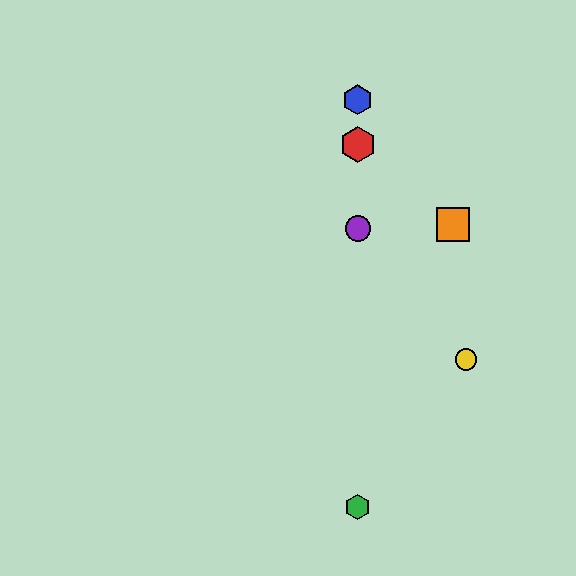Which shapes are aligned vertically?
The red hexagon, the blue hexagon, the green hexagon, the purple circle are aligned vertically.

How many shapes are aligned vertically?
4 shapes (the red hexagon, the blue hexagon, the green hexagon, the purple circle) are aligned vertically.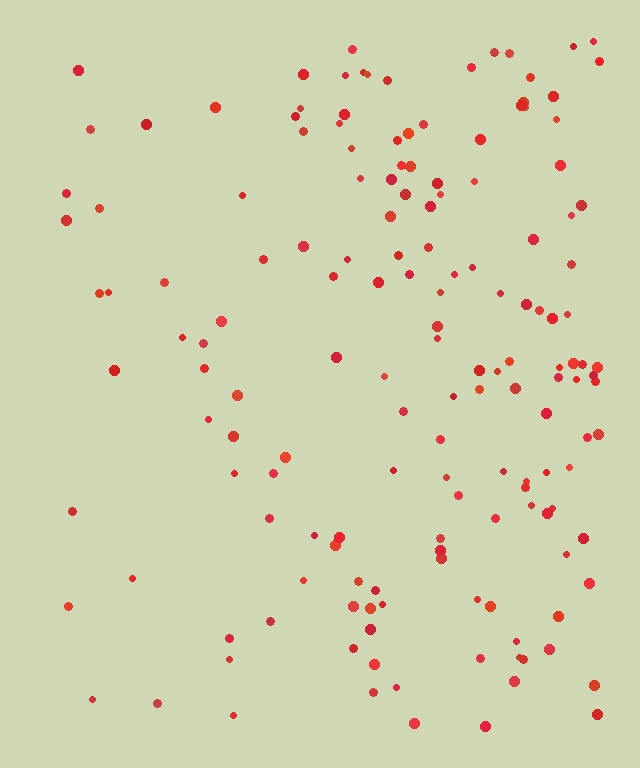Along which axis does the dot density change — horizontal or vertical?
Horizontal.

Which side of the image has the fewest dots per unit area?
The left.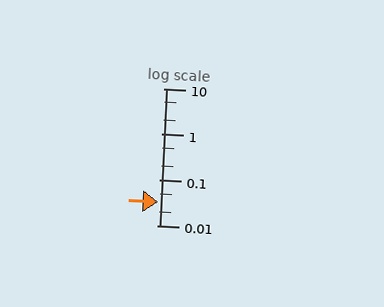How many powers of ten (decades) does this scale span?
The scale spans 3 decades, from 0.01 to 10.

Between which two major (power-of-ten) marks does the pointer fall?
The pointer is between 0.01 and 0.1.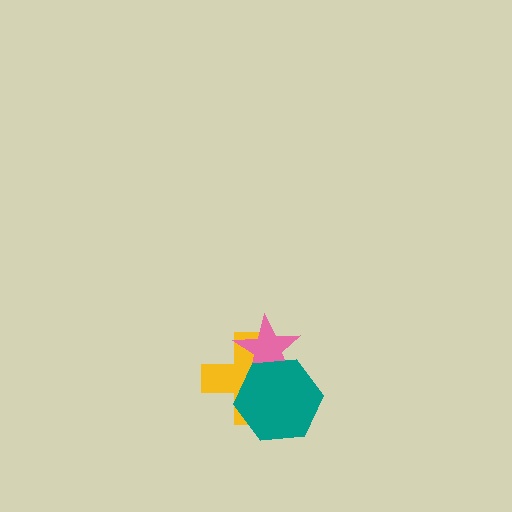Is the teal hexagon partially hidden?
No, no other shape covers it.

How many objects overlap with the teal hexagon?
2 objects overlap with the teal hexagon.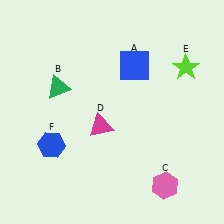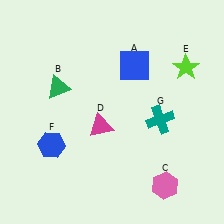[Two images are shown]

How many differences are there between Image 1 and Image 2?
There is 1 difference between the two images.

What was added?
A teal cross (G) was added in Image 2.